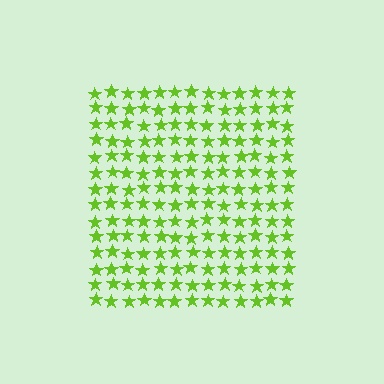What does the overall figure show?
The overall figure shows a square.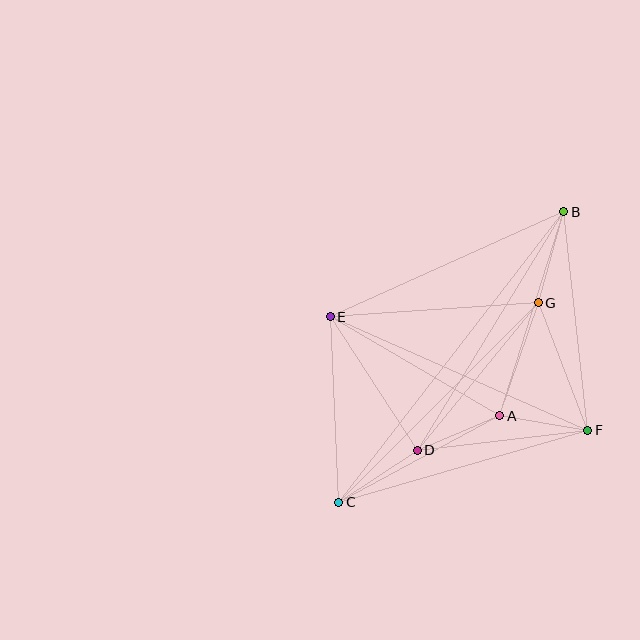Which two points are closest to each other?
Points A and F are closest to each other.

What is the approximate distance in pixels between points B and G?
The distance between B and G is approximately 94 pixels.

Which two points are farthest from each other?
Points B and C are farthest from each other.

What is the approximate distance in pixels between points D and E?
The distance between D and E is approximately 159 pixels.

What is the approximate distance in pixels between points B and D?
The distance between B and D is approximately 280 pixels.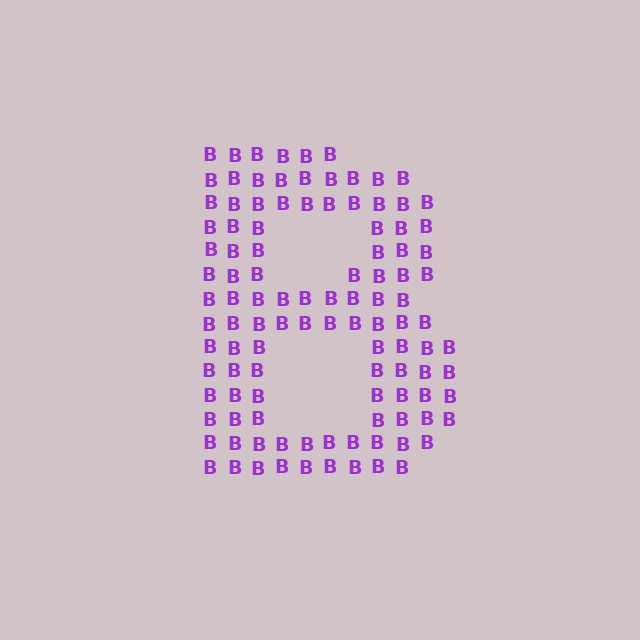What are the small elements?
The small elements are letter B's.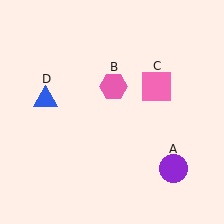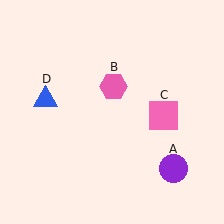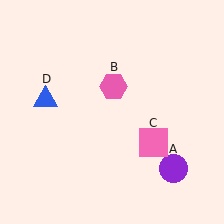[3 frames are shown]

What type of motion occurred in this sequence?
The pink square (object C) rotated clockwise around the center of the scene.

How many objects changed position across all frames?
1 object changed position: pink square (object C).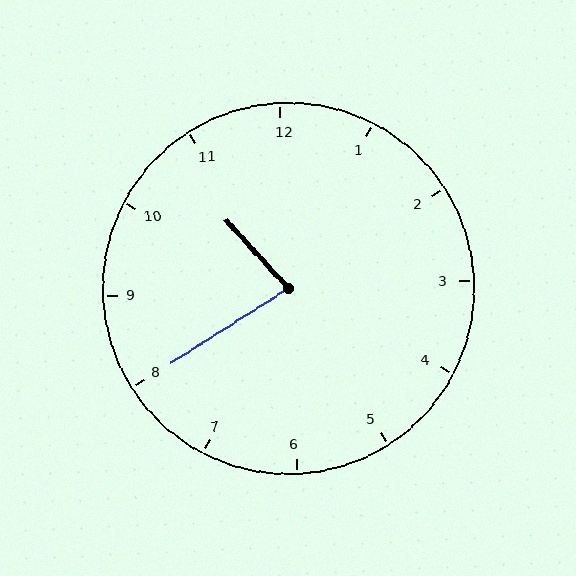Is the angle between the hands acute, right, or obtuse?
It is acute.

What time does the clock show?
10:40.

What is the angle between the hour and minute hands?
Approximately 80 degrees.